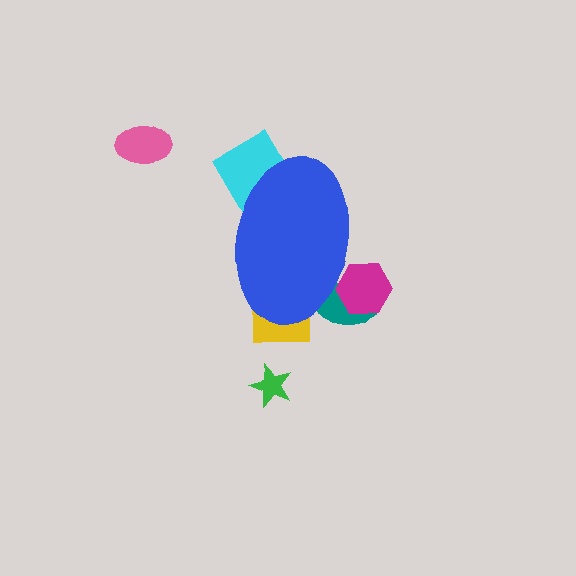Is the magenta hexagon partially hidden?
Yes, the magenta hexagon is partially hidden behind the blue ellipse.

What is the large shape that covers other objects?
A blue ellipse.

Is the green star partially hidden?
No, the green star is fully visible.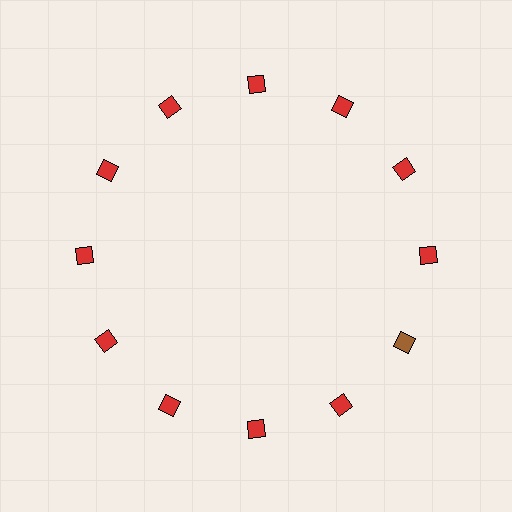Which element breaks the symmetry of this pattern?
The brown diamond at roughly the 4 o'clock position breaks the symmetry. All other shapes are red diamonds.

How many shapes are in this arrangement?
There are 12 shapes arranged in a ring pattern.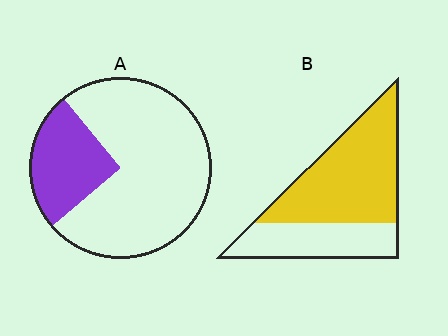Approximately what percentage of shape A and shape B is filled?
A is approximately 25% and B is approximately 65%.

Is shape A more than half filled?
No.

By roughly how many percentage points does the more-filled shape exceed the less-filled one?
By roughly 40 percentage points (B over A).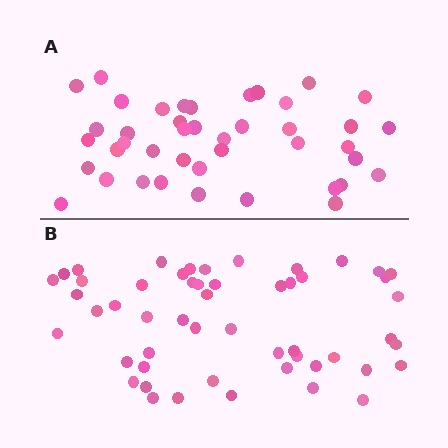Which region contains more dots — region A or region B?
Region B (the bottom region) has more dots.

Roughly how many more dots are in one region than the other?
Region B has roughly 10 or so more dots than region A.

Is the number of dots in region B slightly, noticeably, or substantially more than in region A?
Region B has only slightly more — the two regions are fairly close. The ratio is roughly 1.2 to 1.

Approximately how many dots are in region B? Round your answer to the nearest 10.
About 50 dots. (The exact count is 52, which rounds to 50.)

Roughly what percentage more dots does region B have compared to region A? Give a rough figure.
About 25% more.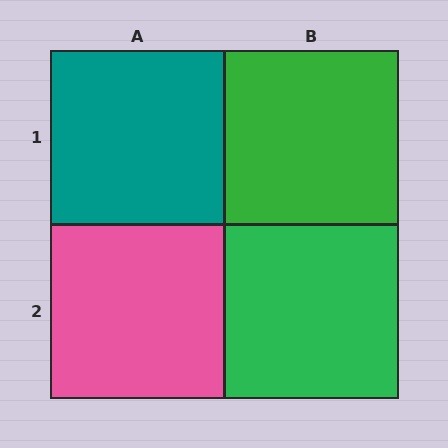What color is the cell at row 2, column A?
Pink.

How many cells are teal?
1 cell is teal.